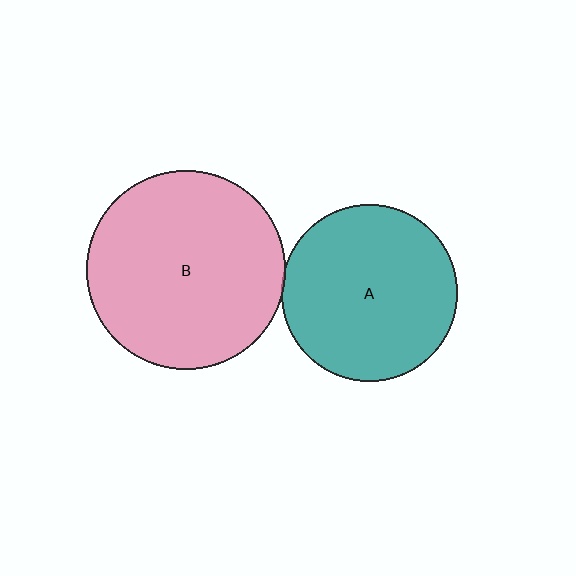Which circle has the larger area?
Circle B (pink).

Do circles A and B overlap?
Yes.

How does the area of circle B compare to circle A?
Approximately 1.3 times.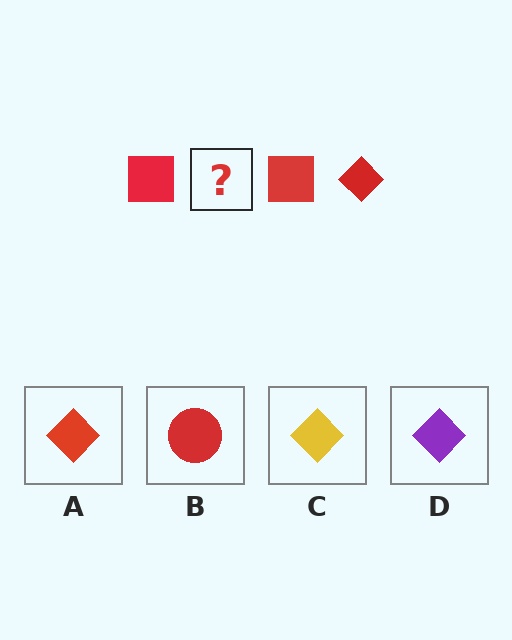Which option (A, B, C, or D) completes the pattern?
A.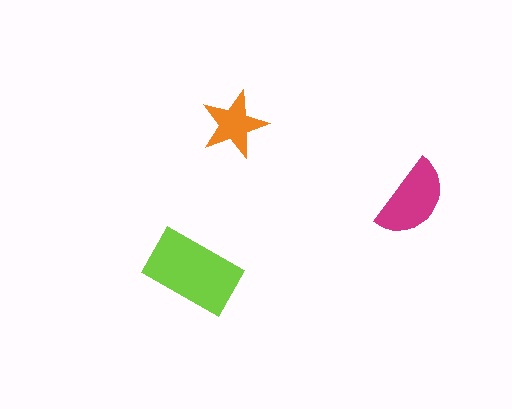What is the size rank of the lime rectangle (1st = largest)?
1st.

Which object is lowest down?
The lime rectangle is bottommost.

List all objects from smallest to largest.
The orange star, the magenta semicircle, the lime rectangle.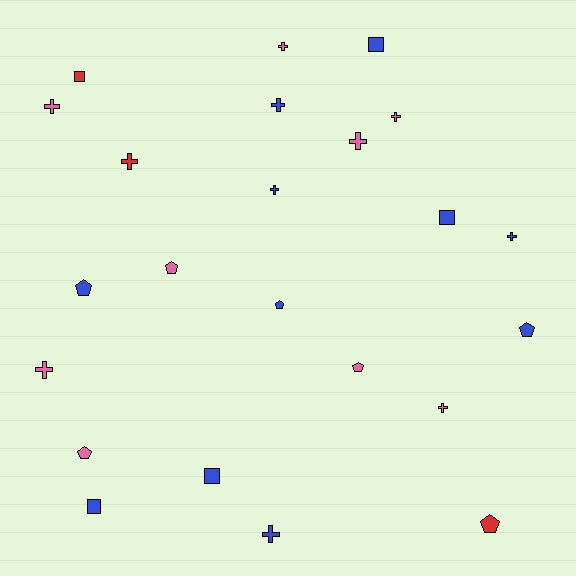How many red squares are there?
There is 1 red square.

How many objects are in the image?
There are 23 objects.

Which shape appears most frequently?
Cross, with 11 objects.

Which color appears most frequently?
Blue, with 11 objects.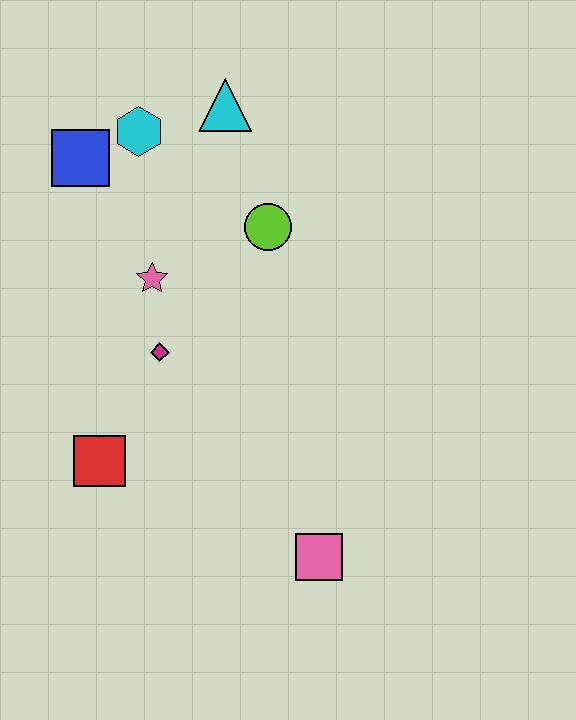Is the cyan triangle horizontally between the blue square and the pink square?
Yes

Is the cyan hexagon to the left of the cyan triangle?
Yes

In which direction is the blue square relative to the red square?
The blue square is above the red square.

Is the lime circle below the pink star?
No